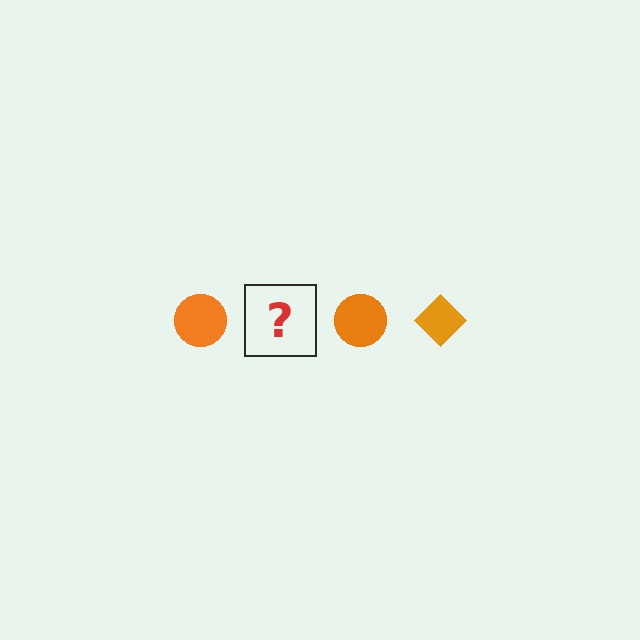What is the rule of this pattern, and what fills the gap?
The rule is that the pattern cycles through circle, diamond shapes in orange. The gap should be filled with an orange diamond.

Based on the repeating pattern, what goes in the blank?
The blank should be an orange diamond.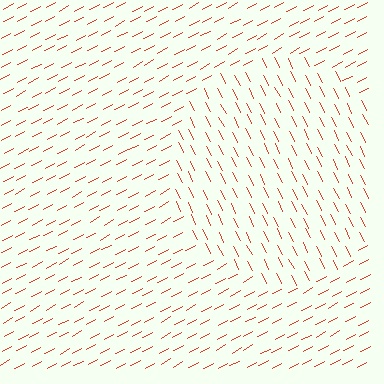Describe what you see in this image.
The image is filled with small red line segments. A circle region in the image has lines oriented differently from the surrounding lines, creating a visible texture boundary.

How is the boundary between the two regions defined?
The boundary is defined purely by a change in line orientation (approximately 89 degrees difference). All lines are the same color and thickness.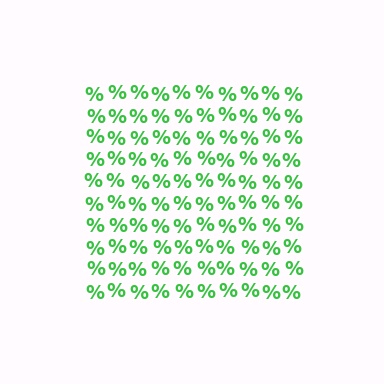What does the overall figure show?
The overall figure shows a square.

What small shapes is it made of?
It is made of small percent signs.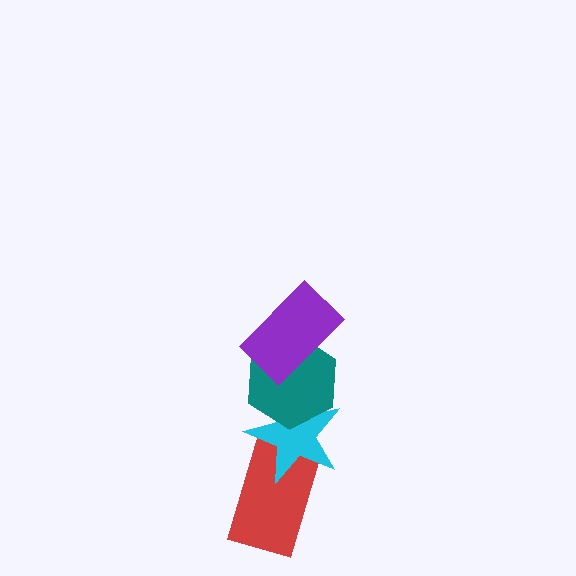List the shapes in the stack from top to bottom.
From top to bottom: the purple rectangle, the teal hexagon, the cyan star, the red rectangle.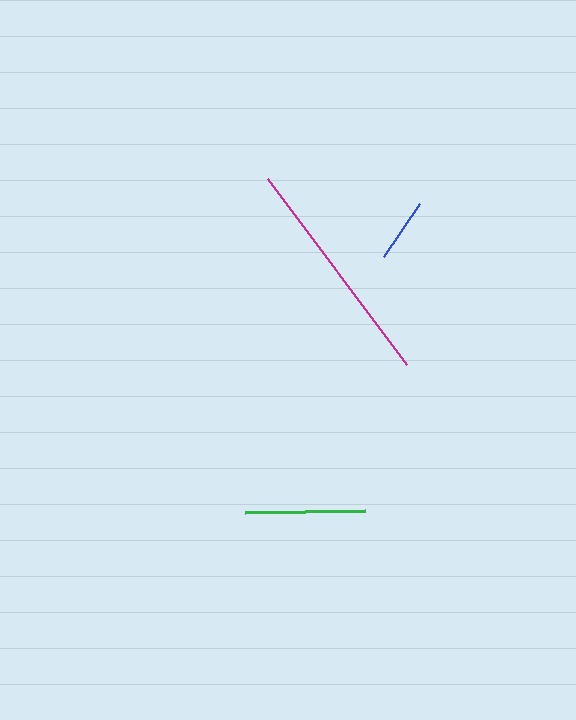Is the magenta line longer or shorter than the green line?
The magenta line is longer than the green line.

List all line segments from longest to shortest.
From longest to shortest: magenta, green, blue.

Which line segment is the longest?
The magenta line is the longest at approximately 233 pixels.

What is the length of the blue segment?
The blue segment is approximately 64 pixels long.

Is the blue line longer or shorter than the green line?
The green line is longer than the blue line.